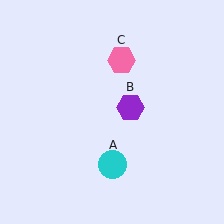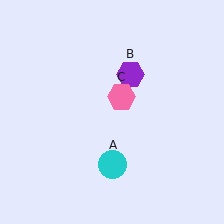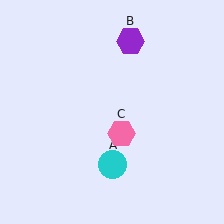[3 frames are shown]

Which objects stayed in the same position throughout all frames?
Cyan circle (object A) remained stationary.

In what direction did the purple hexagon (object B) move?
The purple hexagon (object B) moved up.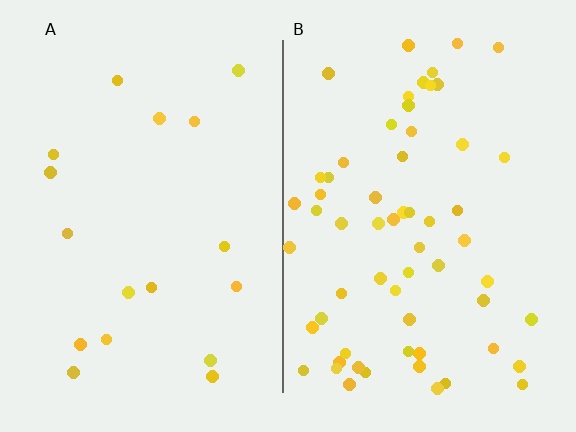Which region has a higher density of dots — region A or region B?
B (the right).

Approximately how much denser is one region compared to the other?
Approximately 3.5× — region B over region A.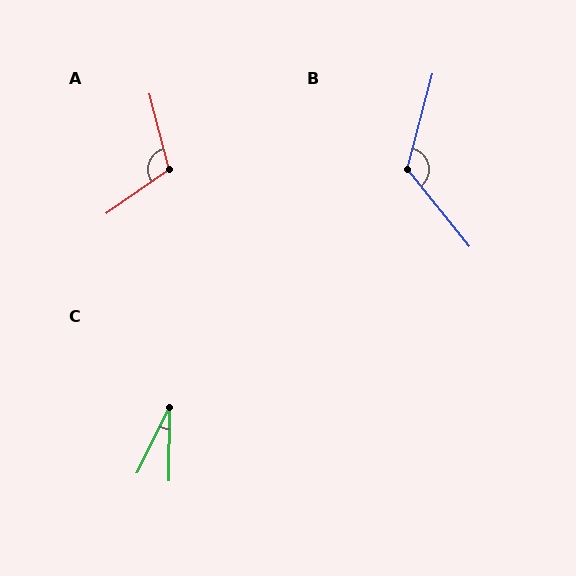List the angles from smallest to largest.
C (25°), A (110°), B (126°).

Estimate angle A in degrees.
Approximately 110 degrees.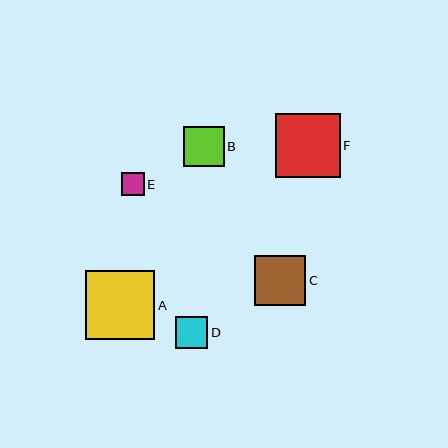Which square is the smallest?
Square E is the smallest with a size of approximately 22 pixels.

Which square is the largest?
Square A is the largest with a size of approximately 69 pixels.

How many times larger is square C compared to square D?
Square C is approximately 1.6 times the size of square D.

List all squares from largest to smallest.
From largest to smallest: A, F, C, B, D, E.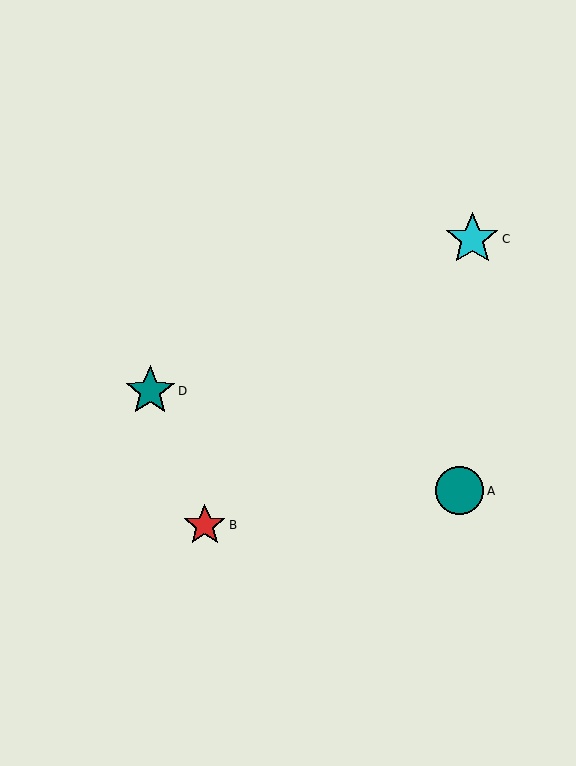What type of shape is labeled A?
Shape A is a teal circle.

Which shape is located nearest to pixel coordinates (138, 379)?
The teal star (labeled D) at (150, 391) is nearest to that location.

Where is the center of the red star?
The center of the red star is at (205, 525).